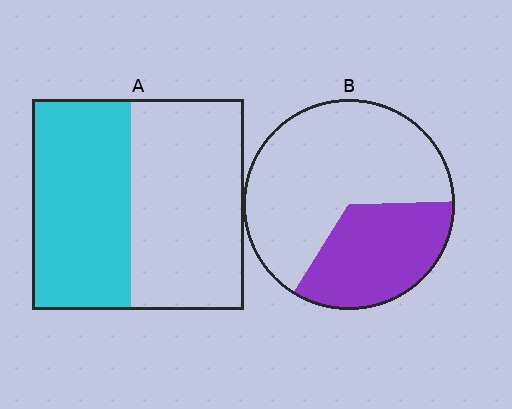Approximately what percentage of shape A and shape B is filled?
A is approximately 45% and B is approximately 35%.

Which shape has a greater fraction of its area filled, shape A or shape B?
Shape A.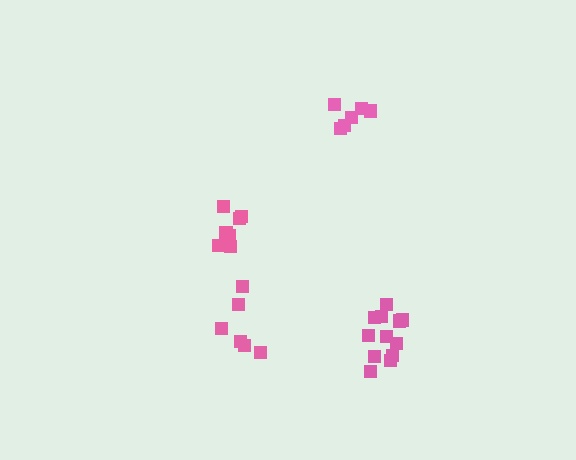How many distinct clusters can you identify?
There are 4 distinct clusters.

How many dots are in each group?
Group 1: 7 dots, Group 2: 6 dots, Group 3: 6 dots, Group 4: 12 dots (31 total).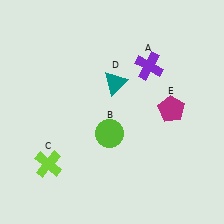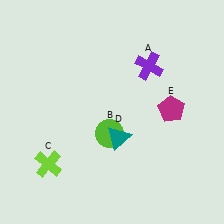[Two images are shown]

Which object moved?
The teal triangle (D) moved down.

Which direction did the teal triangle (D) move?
The teal triangle (D) moved down.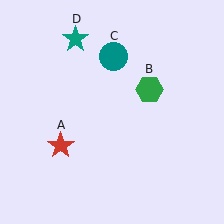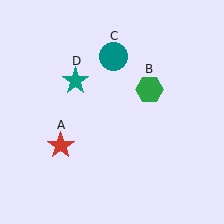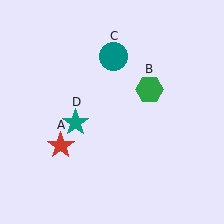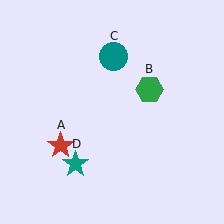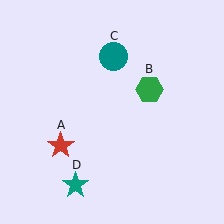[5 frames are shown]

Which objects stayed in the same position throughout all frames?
Red star (object A) and green hexagon (object B) and teal circle (object C) remained stationary.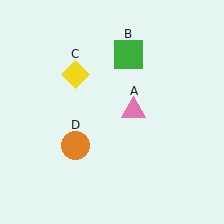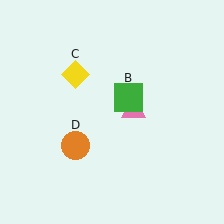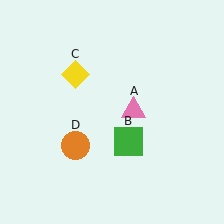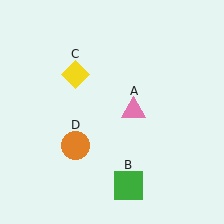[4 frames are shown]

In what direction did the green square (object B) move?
The green square (object B) moved down.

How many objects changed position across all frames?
1 object changed position: green square (object B).